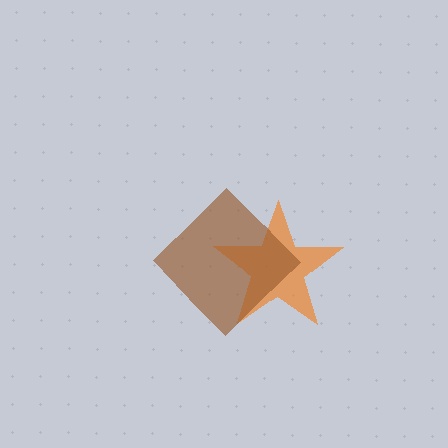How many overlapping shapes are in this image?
There are 2 overlapping shapes in the image.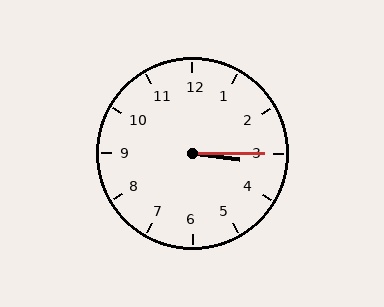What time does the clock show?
3:15.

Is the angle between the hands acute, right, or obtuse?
It is acute.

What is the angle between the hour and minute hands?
Approximately 8 degrees.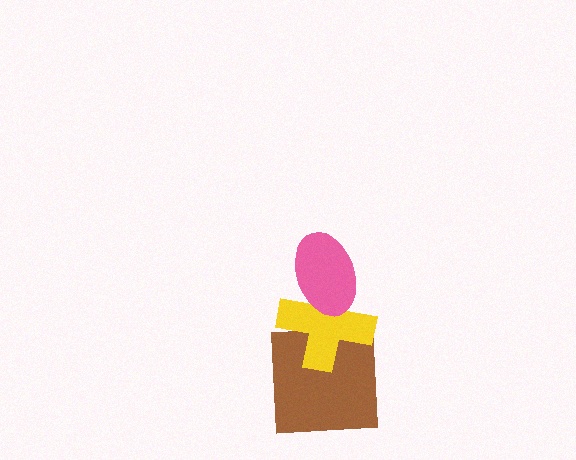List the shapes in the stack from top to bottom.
From top to bottom: the pink ellipse, the yellow cross, the brown square.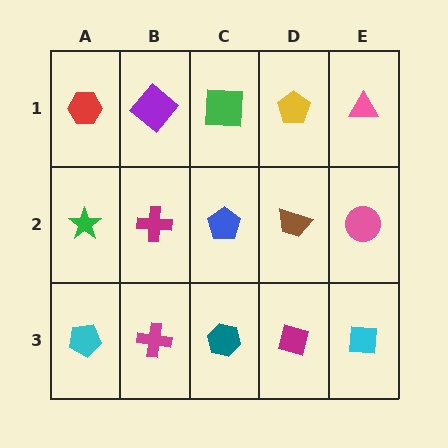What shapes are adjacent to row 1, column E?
A pink circle (row 2, column E), a yellow pentagon (row 1, column D).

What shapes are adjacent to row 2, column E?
A pink triangle (row 1, column E), a cyan square (row 3, column E), a brown trapezoid (row 2, column D).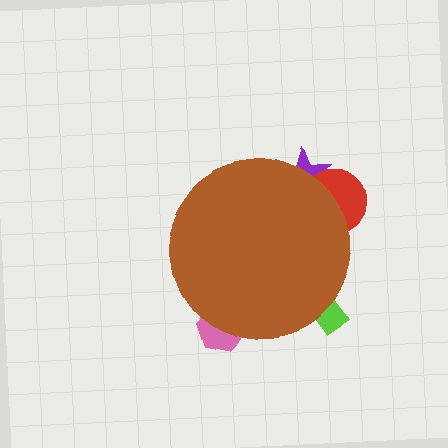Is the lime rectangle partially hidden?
Yes, the lime rectangle is partially hidden behind the brown circle.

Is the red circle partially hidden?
Yes, the red circle is partially hidden behind the brown circle.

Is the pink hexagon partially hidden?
Yes, the pink hexagon is partially hidden behind the brown circle.